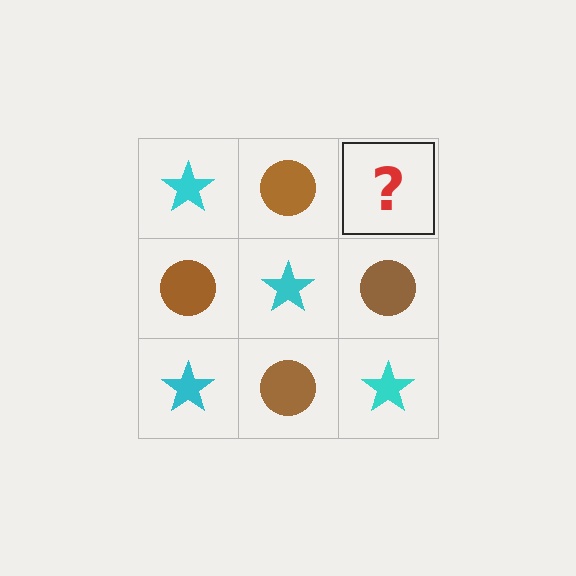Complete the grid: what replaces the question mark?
The question mark should be replaced with a cyan star.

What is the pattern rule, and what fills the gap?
The rule is that it alternates cyan star and brown circle in a checkerboard pattern. The gap should be filled with a cyan star.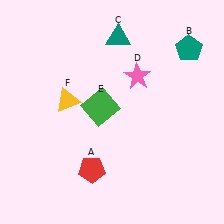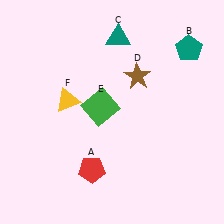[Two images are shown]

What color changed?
The star (D) changed from pink in Image 1 to brown in Image 2.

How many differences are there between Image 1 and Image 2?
There is 1 difference between the two images.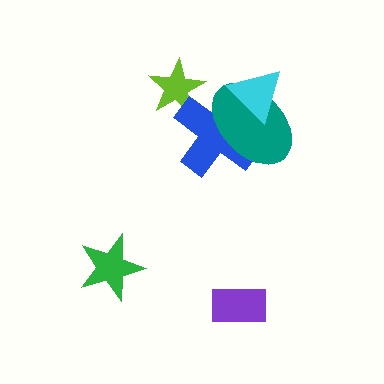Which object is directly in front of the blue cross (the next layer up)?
The teal ellipse is directly in front of the blue cross.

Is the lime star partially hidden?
Yes, it is partially covered by another shape.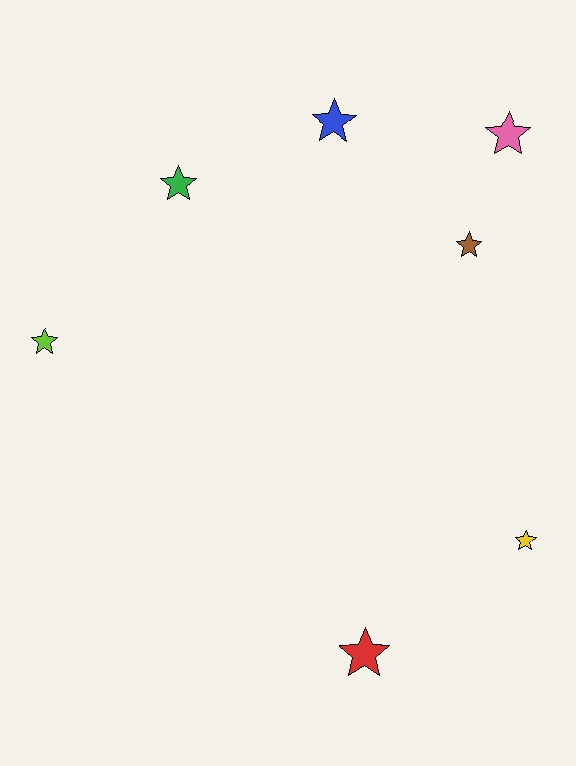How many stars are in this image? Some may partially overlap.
There are 7 stars.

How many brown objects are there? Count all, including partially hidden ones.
There is 1 brown object.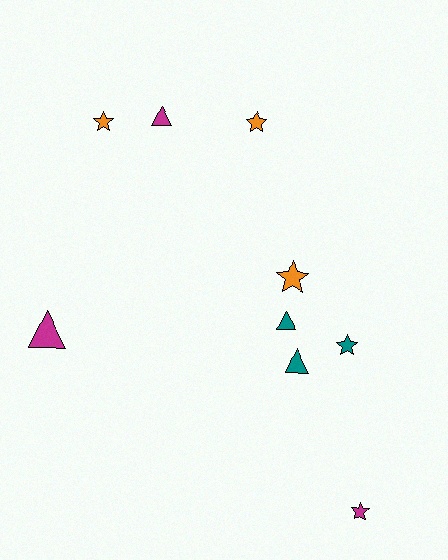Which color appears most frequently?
Magenta, with 3 objects.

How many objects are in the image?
There are 9 objects.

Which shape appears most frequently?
Star, with 5 objects.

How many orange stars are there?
There are 3 orange stars.